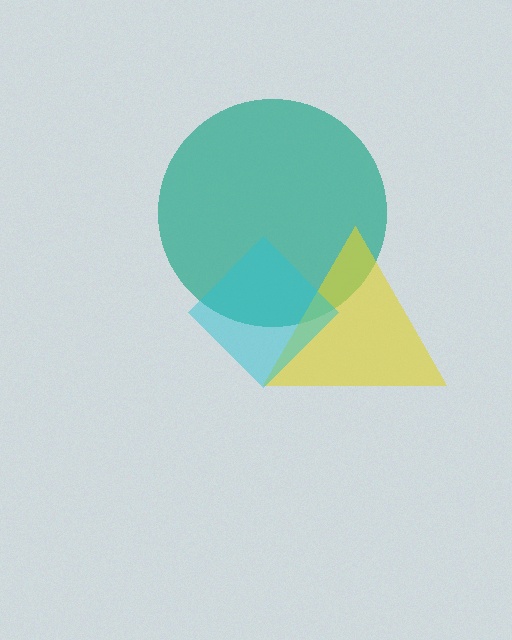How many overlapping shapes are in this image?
There are 3 overlapping shapes in the image.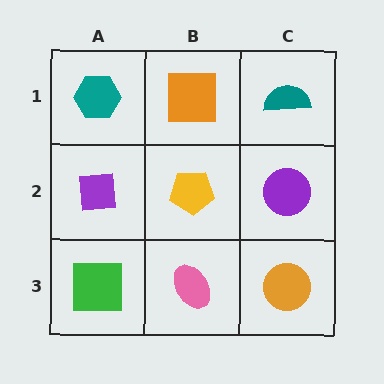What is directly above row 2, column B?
An orange square.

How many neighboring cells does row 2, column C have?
3.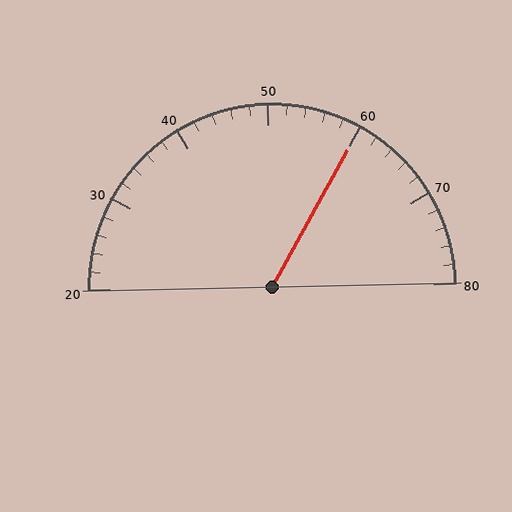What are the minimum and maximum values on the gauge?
The gauge ranges from 20 to 80.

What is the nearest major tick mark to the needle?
The nearest major tick mark is 60.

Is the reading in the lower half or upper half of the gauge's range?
The reading is in the upper half of the range (20 to 80).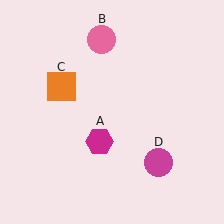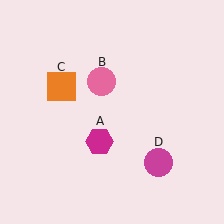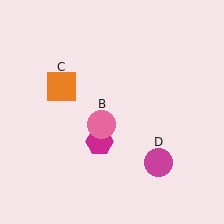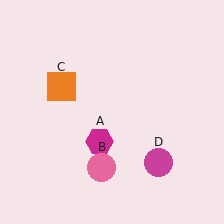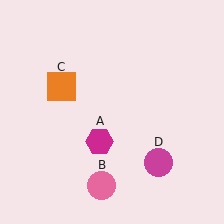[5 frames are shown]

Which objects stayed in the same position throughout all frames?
Magenta hexagon (object A) and orange square (object C) and magenta circle (object D) remained stationary.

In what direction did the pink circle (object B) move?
The pink circle (object B) moved down.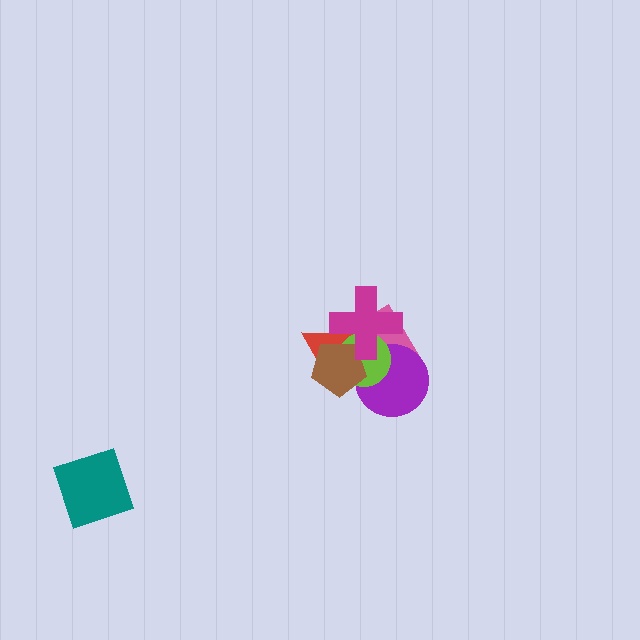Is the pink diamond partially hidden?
Yes, it is partially covered by another shape.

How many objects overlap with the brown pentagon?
5 objects overlap with the brown pentagon.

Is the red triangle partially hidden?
Yes, it is partially covered by another shape.